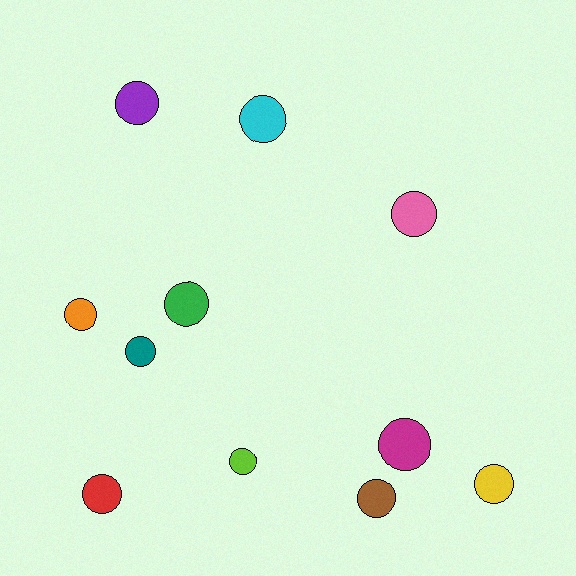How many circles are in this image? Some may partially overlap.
There are 11 circles.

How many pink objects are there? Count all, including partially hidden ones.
There is 1 pink object.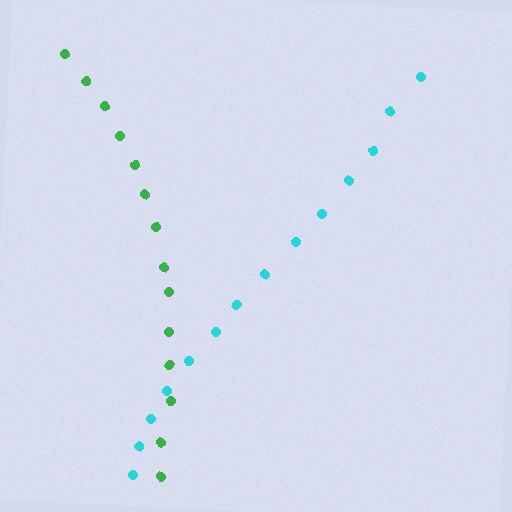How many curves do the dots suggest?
There are 2 distinct paths.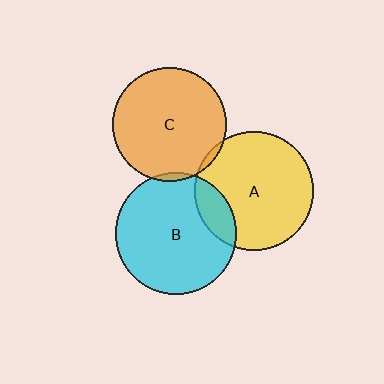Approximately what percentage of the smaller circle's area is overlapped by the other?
Approximately 15%.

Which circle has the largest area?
Circle B (cyan).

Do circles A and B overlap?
Yes.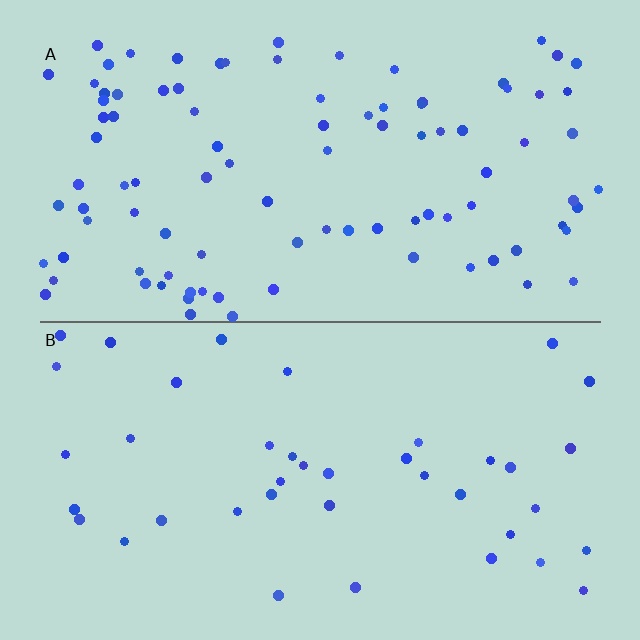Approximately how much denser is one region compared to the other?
Approximately 2.4× — region A over region B.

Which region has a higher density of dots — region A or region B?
A (the top).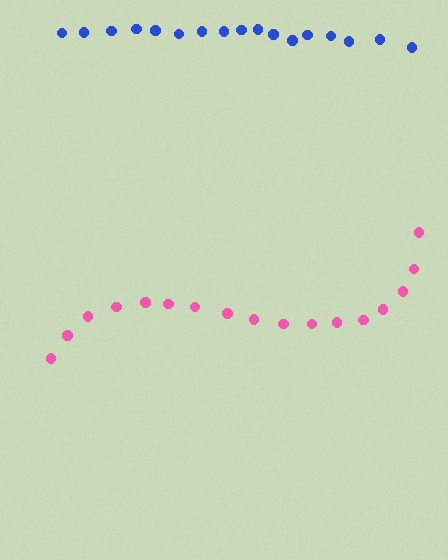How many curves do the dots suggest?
There are 2 distinct paths.